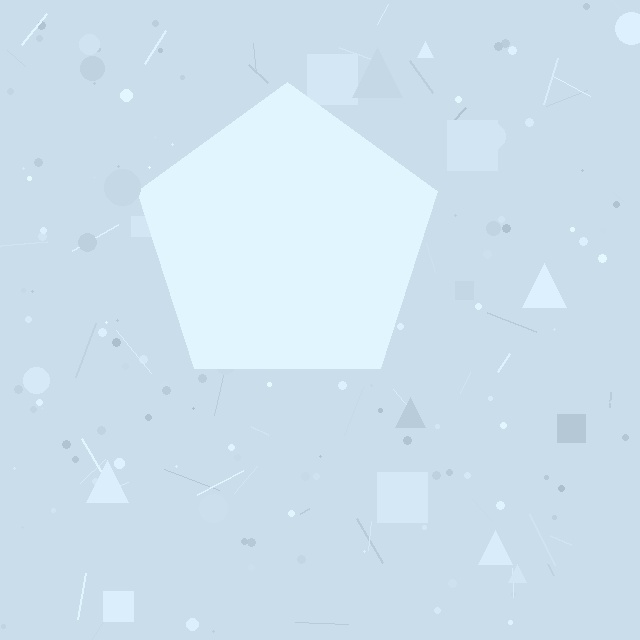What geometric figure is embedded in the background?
A pentagon is embedded in the background.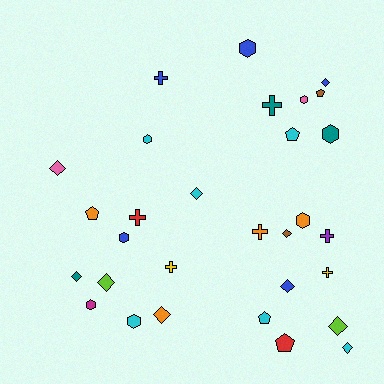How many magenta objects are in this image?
There is 1 magenta object.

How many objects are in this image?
There are 30 objects.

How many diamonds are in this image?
There are 10 diamonds.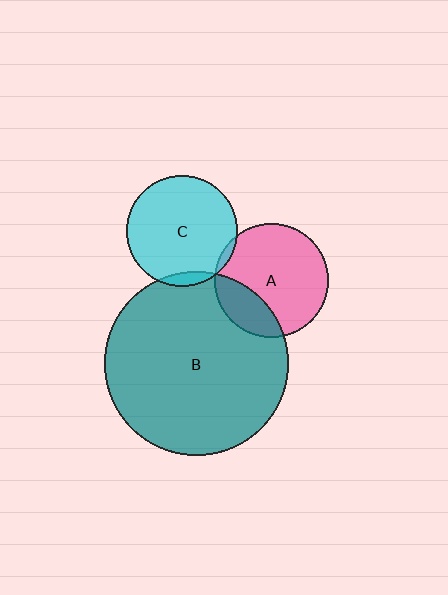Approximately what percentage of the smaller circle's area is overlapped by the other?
Approximately 25%.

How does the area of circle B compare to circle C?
Approximately 2.8 times.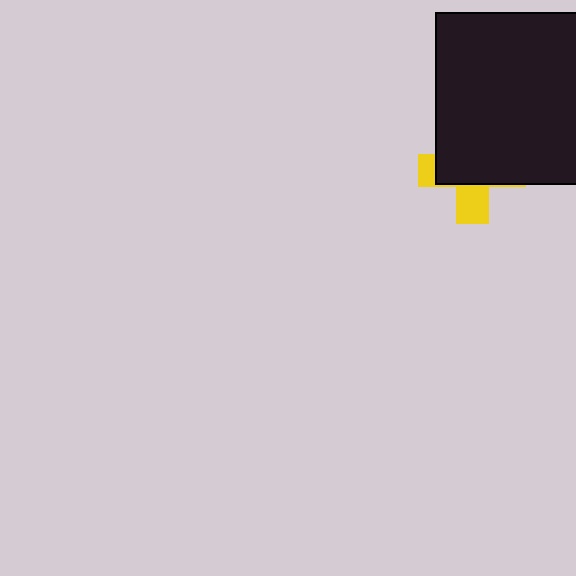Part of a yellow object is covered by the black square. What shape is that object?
It is a cross.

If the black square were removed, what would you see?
You would see the complete yellow cross.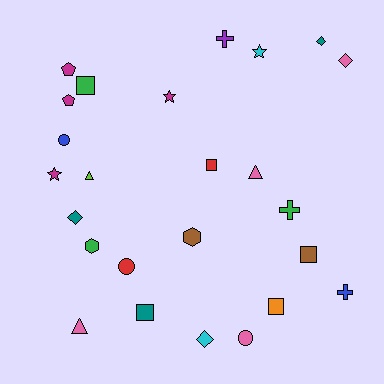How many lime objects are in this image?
There is 1 lime object.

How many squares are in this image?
There are 5 squares.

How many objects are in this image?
There are 25 objects.